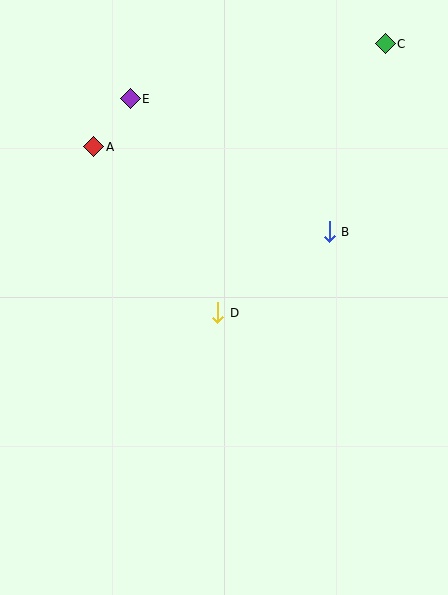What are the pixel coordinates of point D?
Point D is at (218, 313).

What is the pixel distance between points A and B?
The distance between A and B is 250 pixels.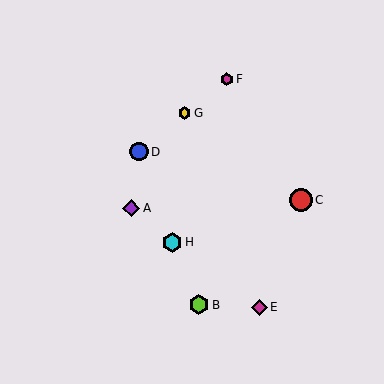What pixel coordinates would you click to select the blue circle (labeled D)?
Click at (139, 152) to select the blue circle D.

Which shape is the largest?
The red circle (labeled C) is the largest.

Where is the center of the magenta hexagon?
The center of the magenta hexagon is at (227, 79).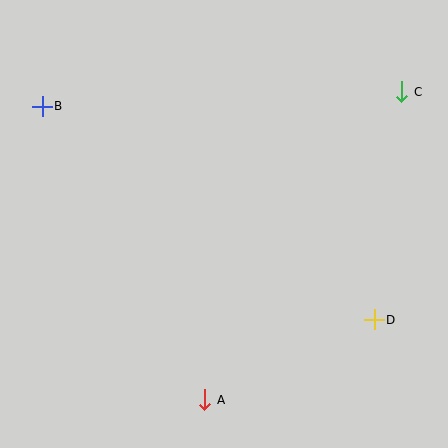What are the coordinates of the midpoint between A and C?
The midpoint between A and C is at (303, 246).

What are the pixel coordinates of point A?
Point A is at (205, 400).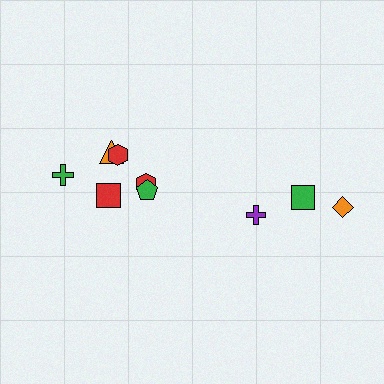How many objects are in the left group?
There are 6 objects.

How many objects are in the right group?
There are 3 objects.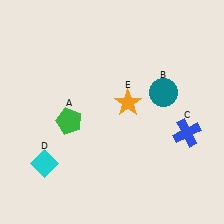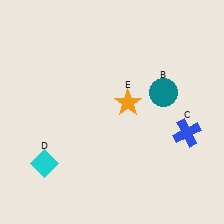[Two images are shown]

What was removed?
The green pentagon (A) was removed in Image 2.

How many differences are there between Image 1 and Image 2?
There is 1 difference between the two images.